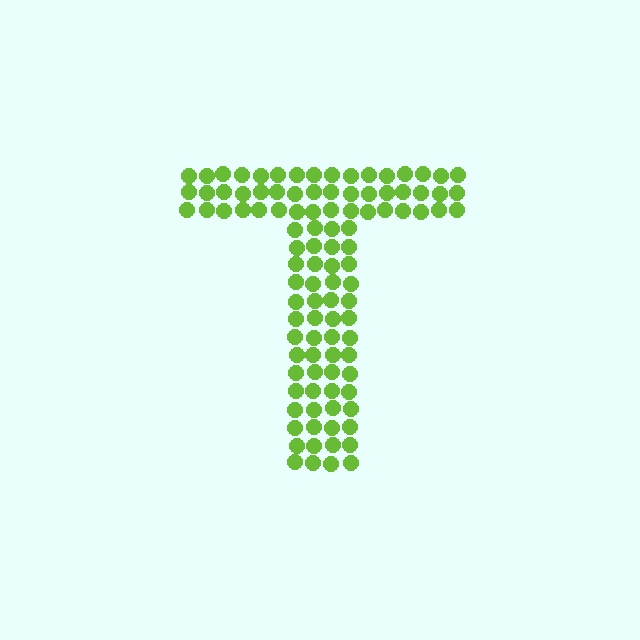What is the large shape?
The large shape is the letter T.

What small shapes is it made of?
It is made of small circles.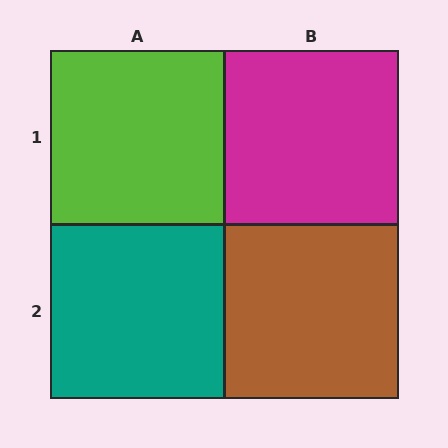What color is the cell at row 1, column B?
Magenta.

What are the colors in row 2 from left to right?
Teal, brown.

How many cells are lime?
1 cell is lime.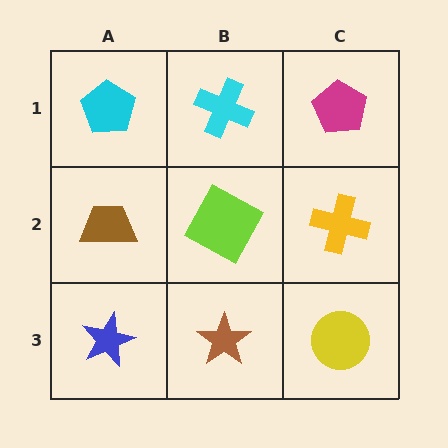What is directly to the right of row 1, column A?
A cyan cross.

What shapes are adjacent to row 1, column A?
A brown trapezoid (row 2, column A), a cyan cross (row 1, column B).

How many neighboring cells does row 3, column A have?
2.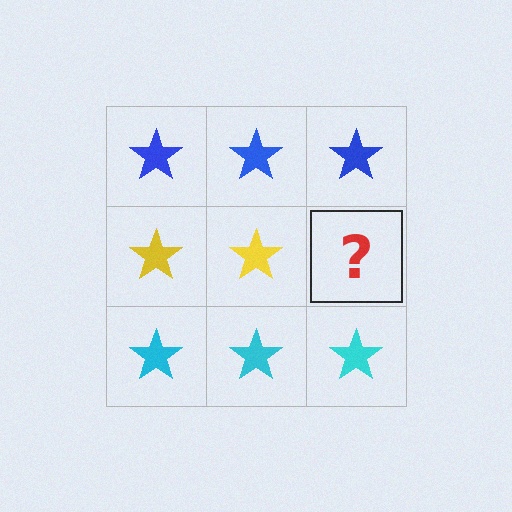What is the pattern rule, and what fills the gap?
The rule is that each row has a consistent color. The gap should be filled with a yellow star.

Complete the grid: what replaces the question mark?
The question mark should be replaced with a yellow star.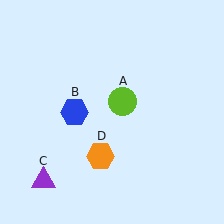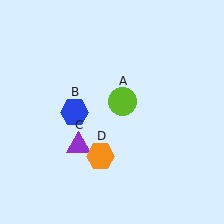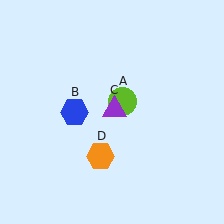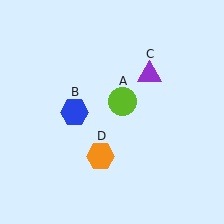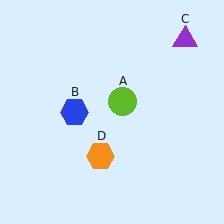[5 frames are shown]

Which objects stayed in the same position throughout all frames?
Lime circle (object A) and blue hexagon (object B) and orange hexagon (object D) remained stationary.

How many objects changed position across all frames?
1 object changed position: purple triangle (object C).